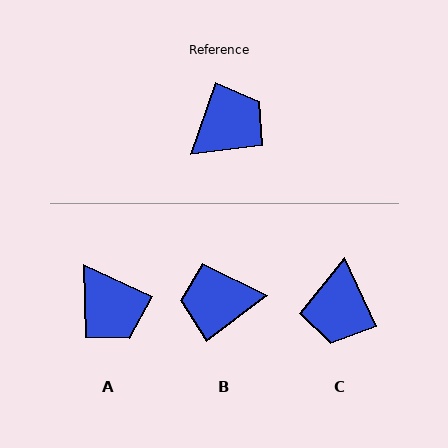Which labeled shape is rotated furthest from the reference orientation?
B, about 146 degrees away.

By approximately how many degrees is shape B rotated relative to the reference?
Approximately 146 degrees counter-clockwise.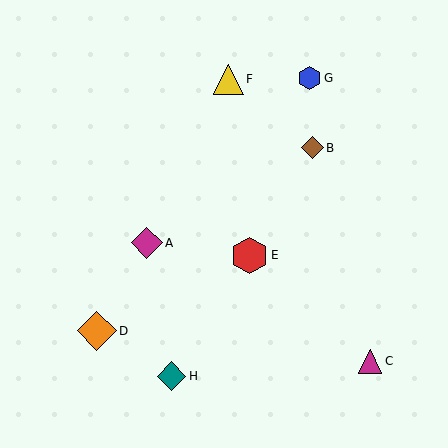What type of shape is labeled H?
Shape H is a teal diamond.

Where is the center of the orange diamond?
The center of the orange diamond is at (97, 331).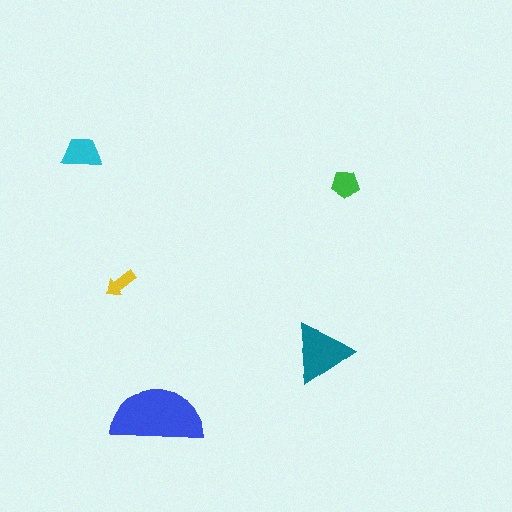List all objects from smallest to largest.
The yellow arrow, the green pentagon, the cyan trapezoid, the teal triangle, the blue semicircle.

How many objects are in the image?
There are 5 objects in the image.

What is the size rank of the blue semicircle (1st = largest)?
1st.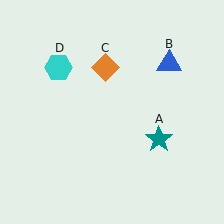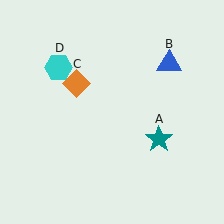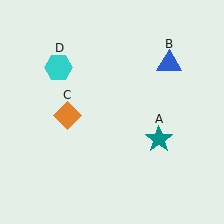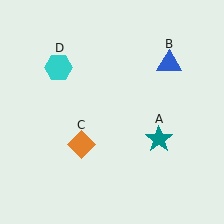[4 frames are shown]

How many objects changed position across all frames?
1 object changed position: orange diamond (object C).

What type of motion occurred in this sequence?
The orange diamond (object C) rotated counterclockwise around the center of the scene.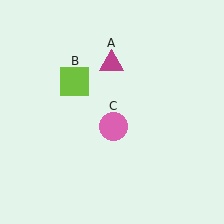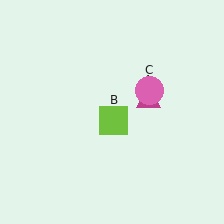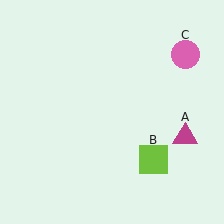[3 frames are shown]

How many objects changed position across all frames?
3 objects changed position: magenta triangle (object A), lime square (object B), pink circle (object C).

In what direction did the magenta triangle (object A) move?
The magenta triangle (object A) moved down and to the right.